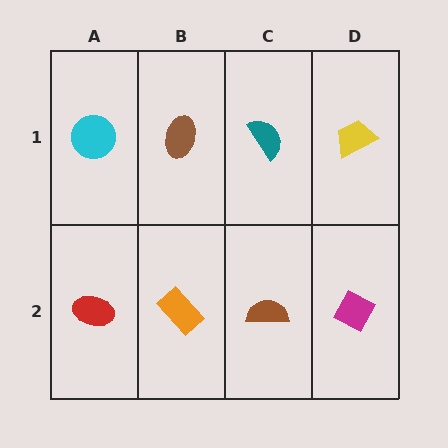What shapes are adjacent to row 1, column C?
A brown semicircle (row 2, column C), a brown ellipse (row 1, column B), a yellow trapezoid (row 1, column D).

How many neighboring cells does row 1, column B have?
3.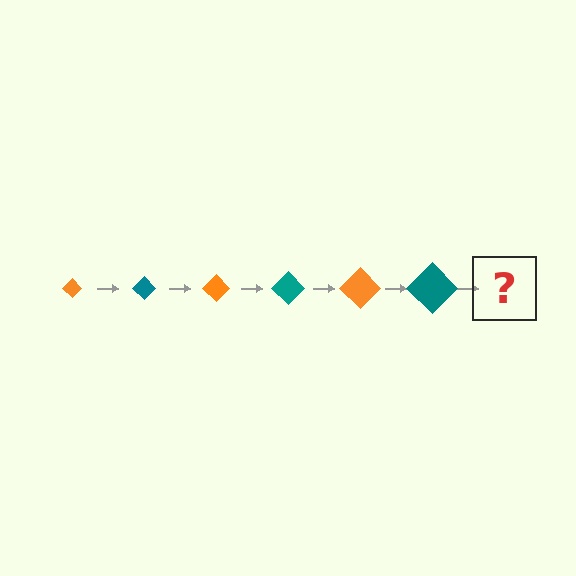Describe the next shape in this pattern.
It should be an orange diamond, larger than the previous one.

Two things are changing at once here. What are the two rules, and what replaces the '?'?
The two rules are that the diamond grows larger each step and the color cycles through orange and teal. The '?' should be an orange diamond, larger than the previous one.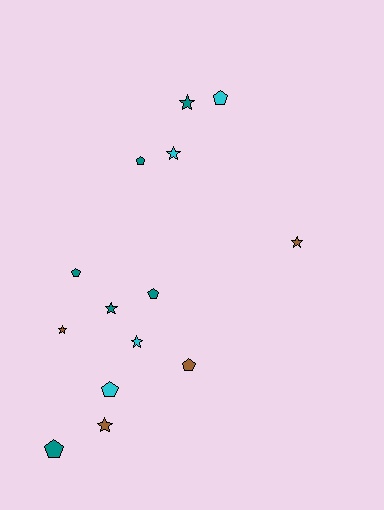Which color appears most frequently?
Teal, with 6 objects.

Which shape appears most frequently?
Pentagon, with 7 objects.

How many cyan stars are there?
There are 2 cyan stars.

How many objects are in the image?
There are 14 objects.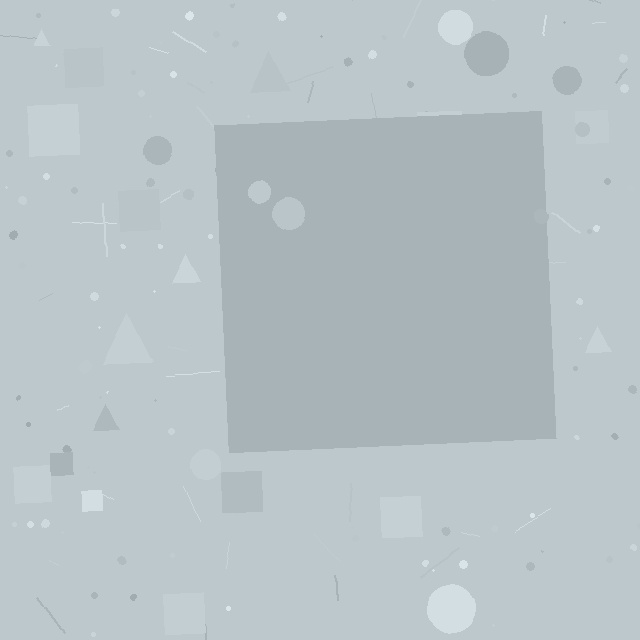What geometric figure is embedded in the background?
A square is embedded in the background.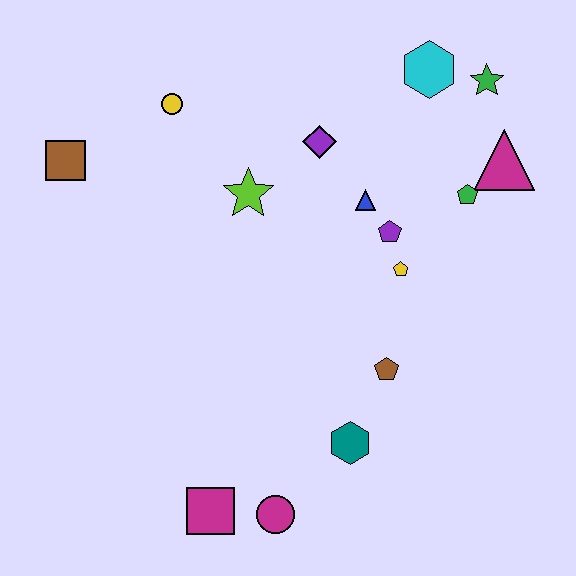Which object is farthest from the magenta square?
The green star is farthest from the magenta square.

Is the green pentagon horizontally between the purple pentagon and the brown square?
No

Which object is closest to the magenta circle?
The magenta square is closest to the magenta circle.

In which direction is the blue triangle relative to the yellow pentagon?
The blue triangle is above the yellow pentagon.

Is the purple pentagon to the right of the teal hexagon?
Yes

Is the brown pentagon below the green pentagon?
Yes